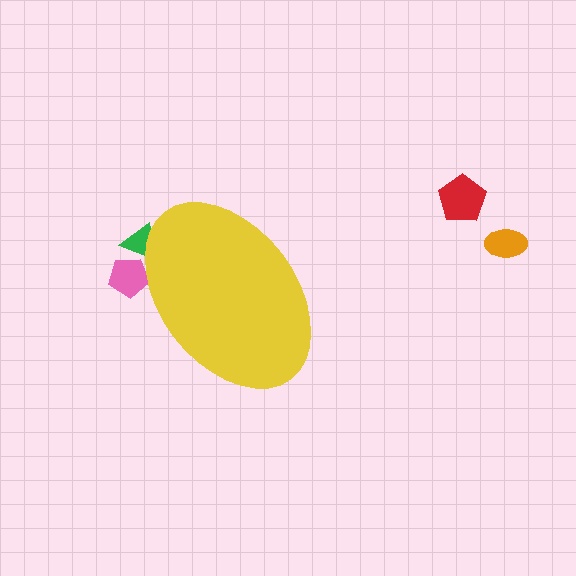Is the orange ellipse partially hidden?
No, the orange ellipse is fully visible.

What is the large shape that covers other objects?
A yellow ellipse.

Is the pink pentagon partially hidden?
Yes, the pink pentagon is partially hidden behind the yellow ellipse.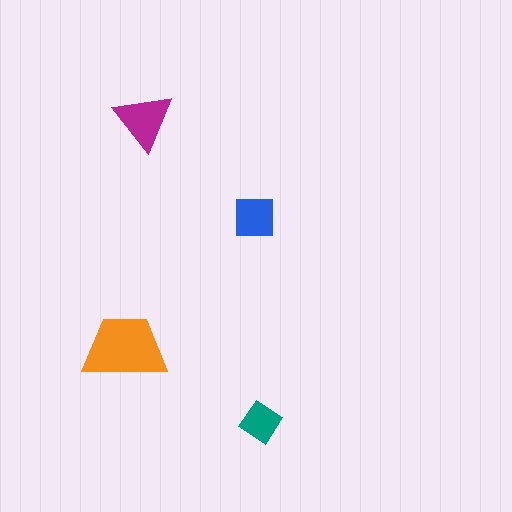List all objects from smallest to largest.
The teal diamond, the blue square, the magenta triangle, the orange trapezoid.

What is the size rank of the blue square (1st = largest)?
3rd.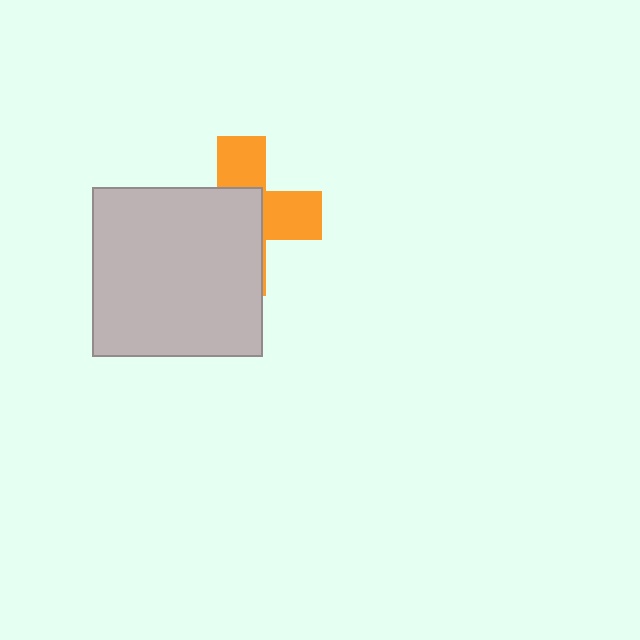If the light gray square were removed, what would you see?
You would see the complete orange cross.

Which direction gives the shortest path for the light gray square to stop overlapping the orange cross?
Moving toward the lower-left gives the shortest separation.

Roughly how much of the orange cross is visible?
A small part of it is visible (roughly 41%).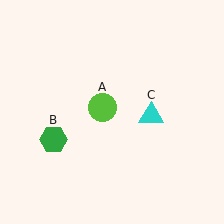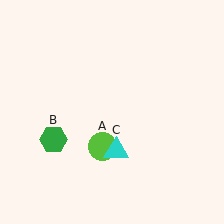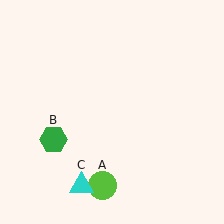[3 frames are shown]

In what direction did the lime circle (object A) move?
The lime circle (object A) moved down.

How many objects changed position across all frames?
2 objects changed position: lime circle (object A), cyan triangle (object C).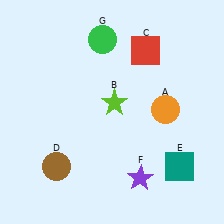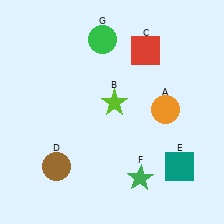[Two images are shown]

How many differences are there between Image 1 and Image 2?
There is 1 difference between the two images.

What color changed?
The star (F) changed from purple in Image 1 to green in Image 2.